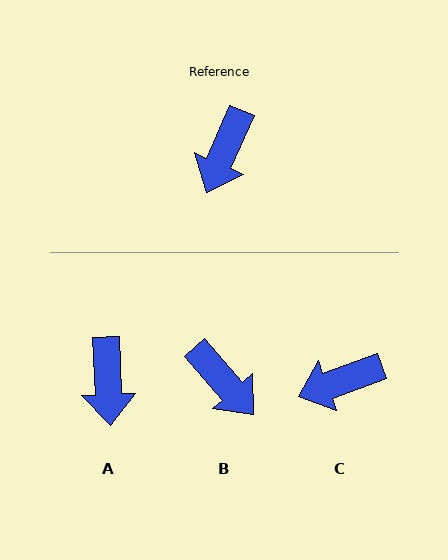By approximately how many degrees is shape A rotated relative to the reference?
Approximately 26 degrees counter-clockwise.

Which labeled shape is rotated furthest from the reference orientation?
B, about 65 degrees away.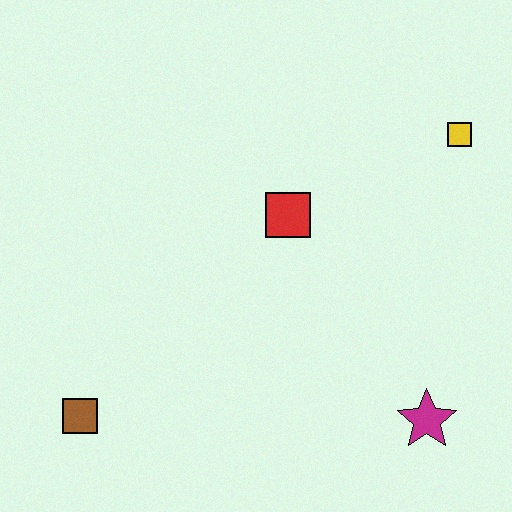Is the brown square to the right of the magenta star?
No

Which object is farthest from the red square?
The brown square is farthest from the red square.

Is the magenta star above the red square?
No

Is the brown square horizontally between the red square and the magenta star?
No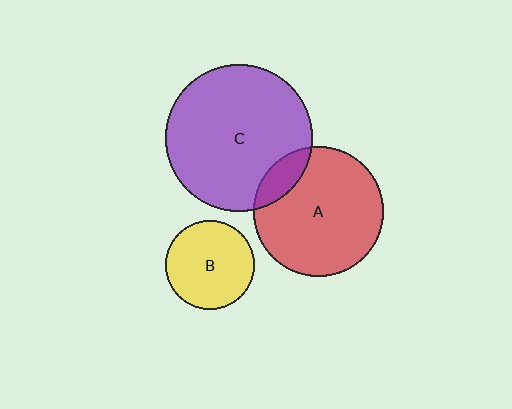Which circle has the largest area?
Circle C (purple).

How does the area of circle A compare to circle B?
Approximately 2.1 times.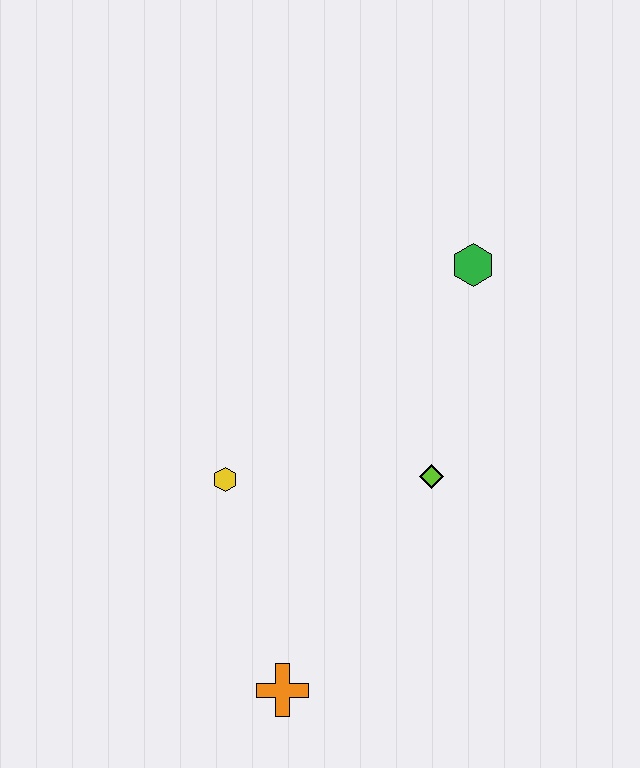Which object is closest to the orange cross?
The yellow hexagon is closest to the orange cross.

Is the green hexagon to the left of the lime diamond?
No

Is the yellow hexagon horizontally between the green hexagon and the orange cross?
No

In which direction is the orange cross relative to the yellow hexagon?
The orange cross is below the yellow hexagon.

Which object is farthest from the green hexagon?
The orange cross is farthest from the green hexagon.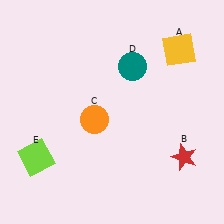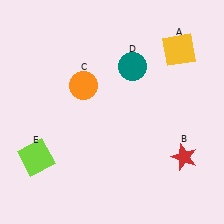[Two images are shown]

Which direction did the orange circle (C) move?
The orange circle (C) moved up.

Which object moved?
The orange circle (C) moved up.